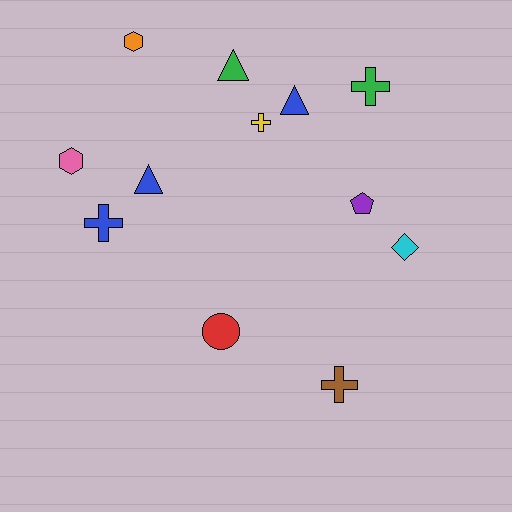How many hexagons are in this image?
There are 2 hexagons.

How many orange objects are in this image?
There is 1 orange object.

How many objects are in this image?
There are 12 objects.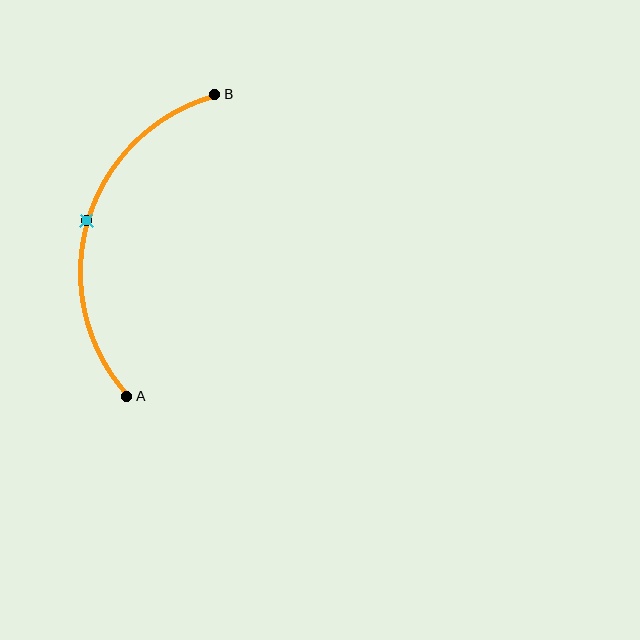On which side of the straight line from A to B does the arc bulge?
The arc bulges to the left of the straight line connecting A and B.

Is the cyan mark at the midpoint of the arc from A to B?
Yes. The cyan mark lies on the arc at equal arc-length from both A and B — it is the arc midpoint.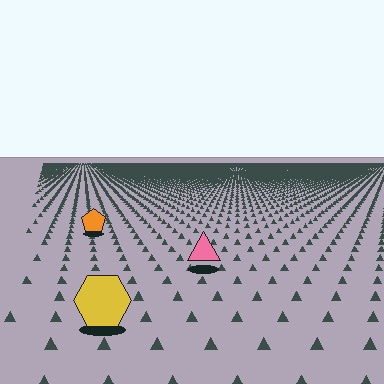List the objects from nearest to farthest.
From nearest to farthest: the yellow hexagon, the pink triangle, the orange pentagon.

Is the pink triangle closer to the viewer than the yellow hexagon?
No. The yellow hexagon is closer — you can tell from the texture gradient: the ground texture is coarser near it.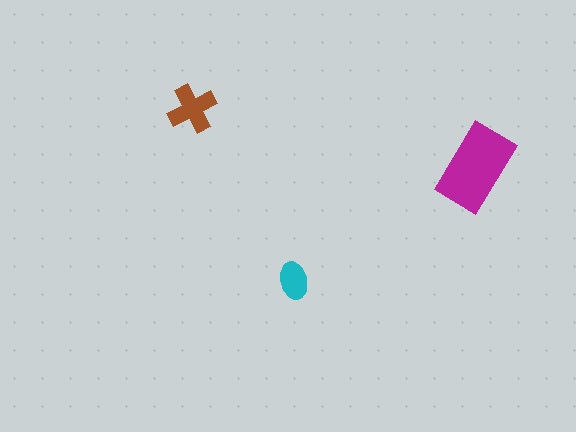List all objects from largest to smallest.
The magenta rectangle, the brown cross, the cyan ellipse.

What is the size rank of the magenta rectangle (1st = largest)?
1st.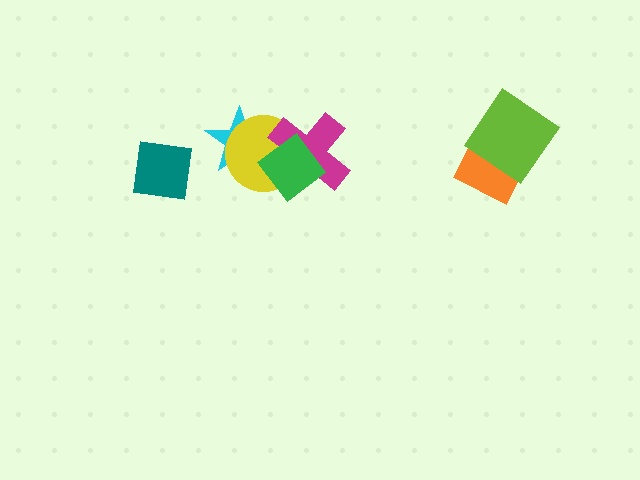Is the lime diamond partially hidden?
No, no other shape covers it.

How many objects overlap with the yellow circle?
3 objects overlap with the yellow circle.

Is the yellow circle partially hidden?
Yes, it is partially covered by another shape.